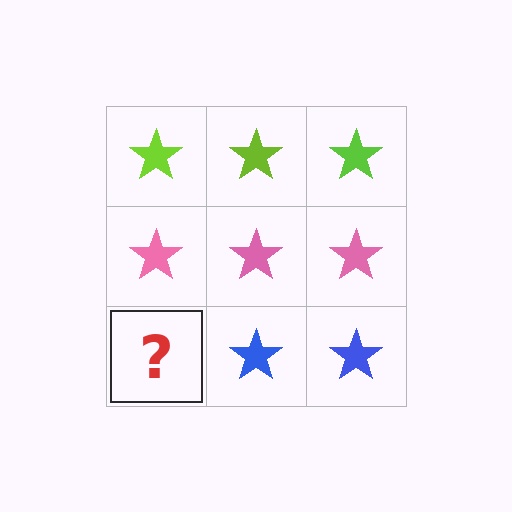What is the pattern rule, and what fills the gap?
The rule is that each row has a consistent color. The gap should be filled with a blue star.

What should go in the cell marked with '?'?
The missing cell should contain a blue star.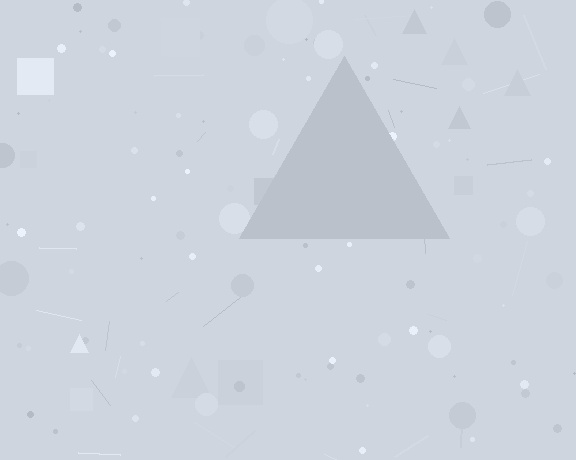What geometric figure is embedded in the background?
A triangle is embedded in the background.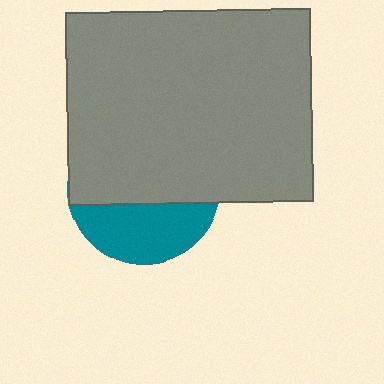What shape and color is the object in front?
The object in front is a gray rectangle.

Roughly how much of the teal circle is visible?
A small part of it is visible (roughly 37%).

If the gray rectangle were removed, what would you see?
You would see the complete teal circle.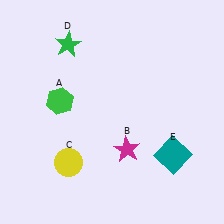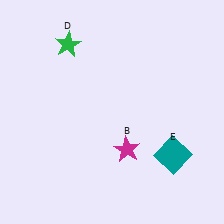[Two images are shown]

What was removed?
The yellow circle (C), the green hexagon (A) were removed in Image 2.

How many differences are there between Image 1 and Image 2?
There are 2 differences between the two images.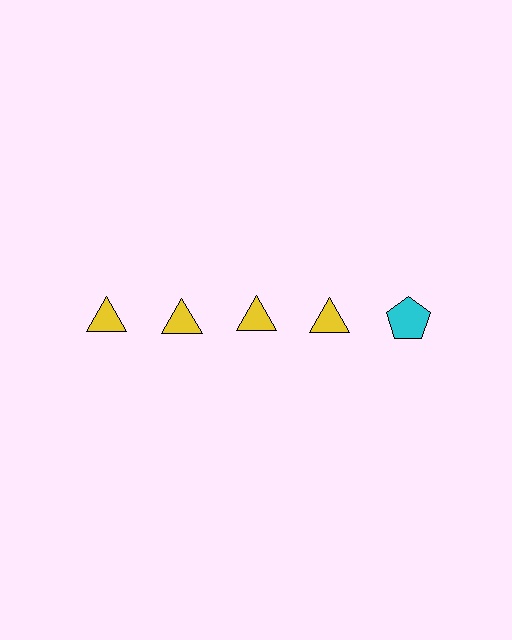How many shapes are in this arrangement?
There are 5 shapes arranged in a grid pattern.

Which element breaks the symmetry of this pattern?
The cyan pentagon in the top row, rightmost column breaks the symmetry. All other shapes are yellow triangles.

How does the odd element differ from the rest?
It differs in both color (cyan instead of yellow) and shape (pentagon instead of triangle).